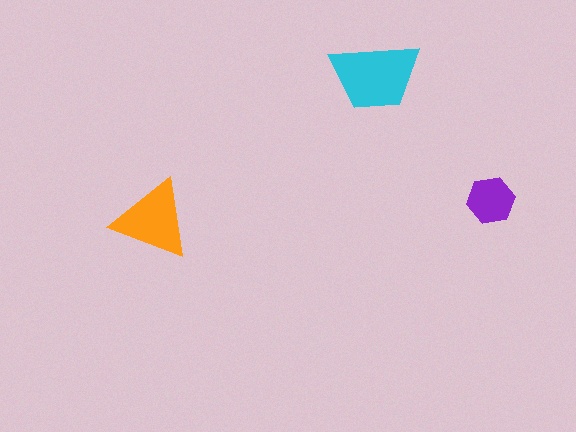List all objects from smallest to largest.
The purple hexagon, the orange triangle, the cyan trapezoid.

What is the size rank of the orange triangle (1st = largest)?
2nd.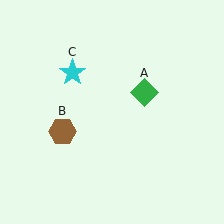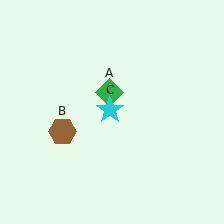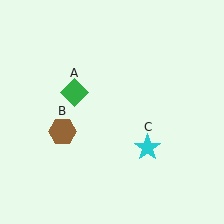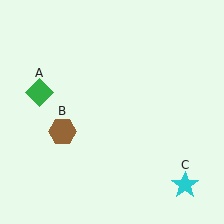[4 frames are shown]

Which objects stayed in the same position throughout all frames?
Brown hexagon (object B) remained stationary.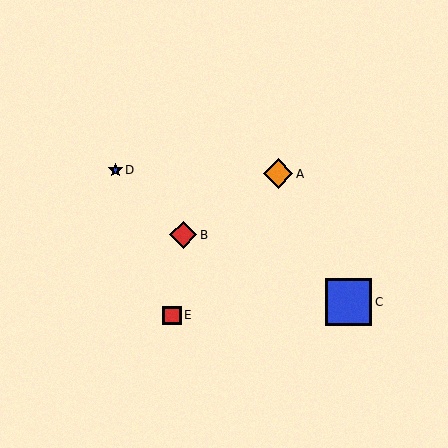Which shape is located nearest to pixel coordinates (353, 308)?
The blue square (labeled C) at (349, 302) is nearest to that location.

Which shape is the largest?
The blue square (labeled C) is the largest.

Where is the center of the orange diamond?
The center of the orange diamond is at (278, 174).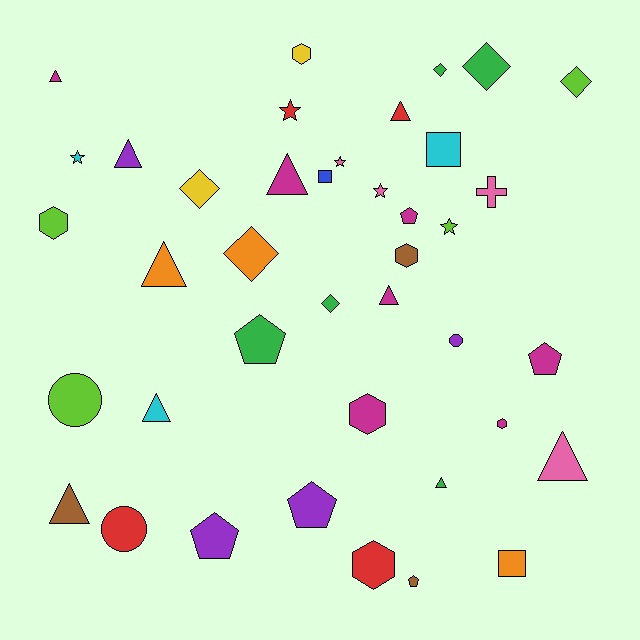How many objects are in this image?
There are 40 objects.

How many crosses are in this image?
There is 1 cross.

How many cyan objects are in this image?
There are 3 cyan objects.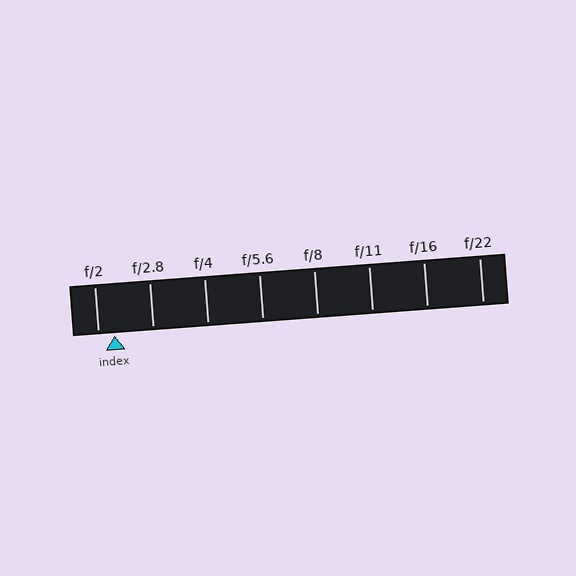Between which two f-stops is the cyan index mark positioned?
The index mark is between f/2 and f/2.8.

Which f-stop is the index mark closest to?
The index mark is closest to f/2.